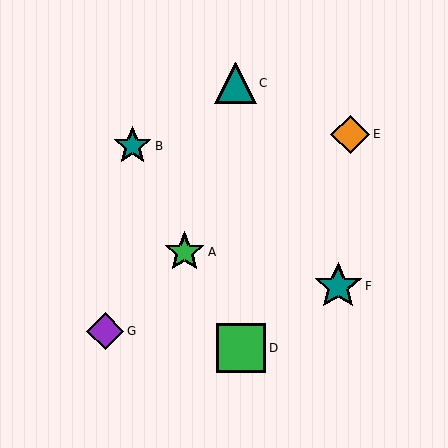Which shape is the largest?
The green square (labeled D) is the largest.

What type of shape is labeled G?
Shape G is a purple diamond.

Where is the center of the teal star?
The center of the teal star is at (338, 286).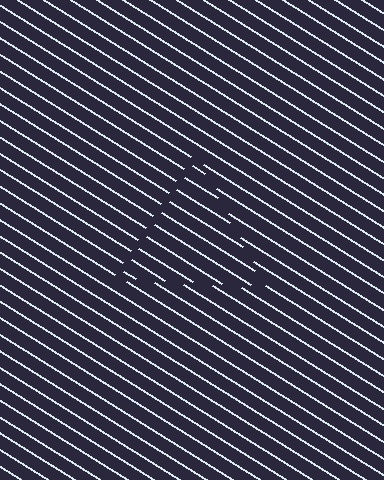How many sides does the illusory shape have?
3 sides — the line-ends trace a triangle.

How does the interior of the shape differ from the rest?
The interior of the shape contains the same grating, shifted by half a period — the contour is defined by the phase discontinuity where line-ends from the inner and outer gratings abut.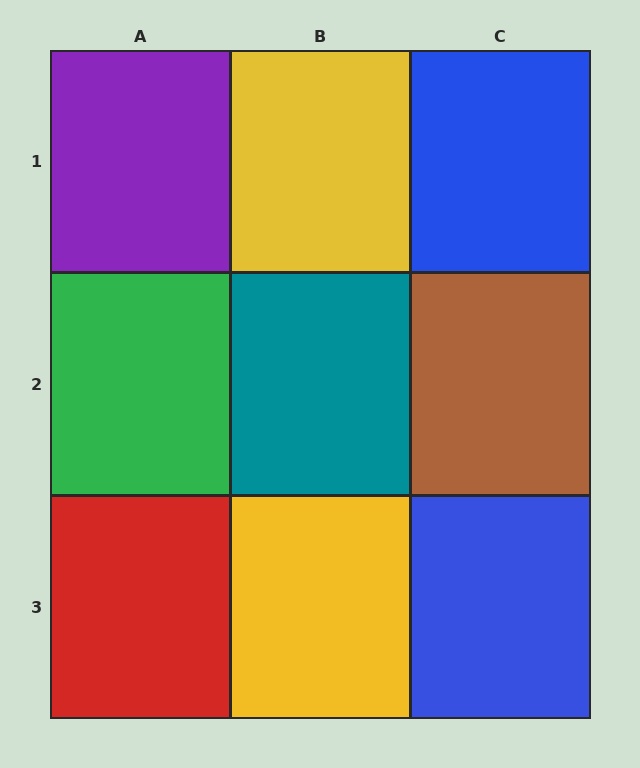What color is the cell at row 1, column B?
Yellow.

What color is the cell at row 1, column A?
Purple.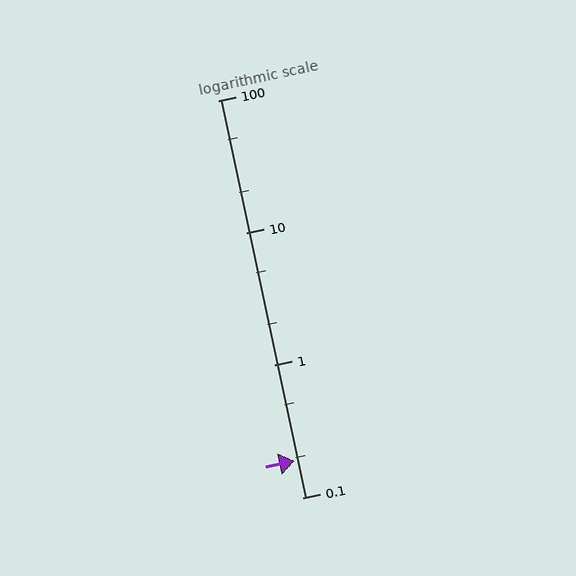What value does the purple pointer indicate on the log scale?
The pointer indicates approximately 0.19.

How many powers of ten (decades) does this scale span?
The scale spans 3 decades, from 0.1 to 100.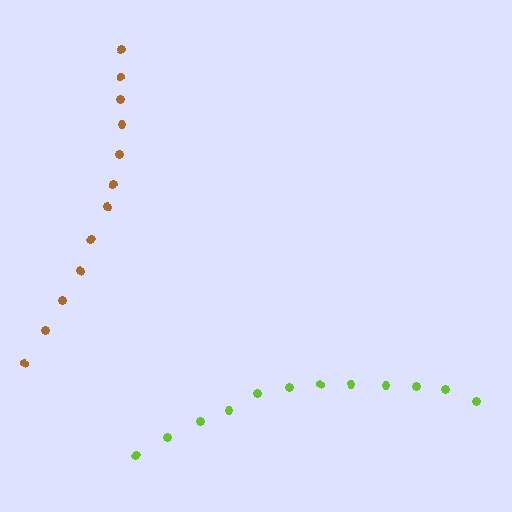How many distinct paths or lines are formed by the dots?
There are 2 distinct paths.